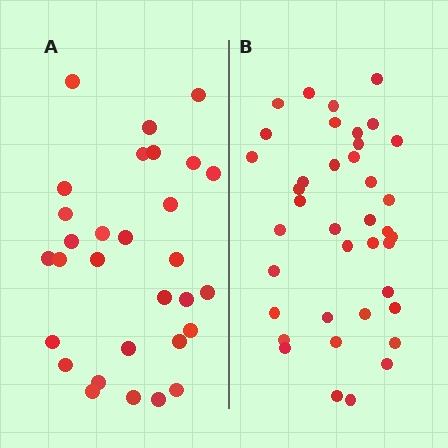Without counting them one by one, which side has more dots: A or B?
Region B (the right region) has more dots.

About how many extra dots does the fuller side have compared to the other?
Region B has roughly 8 or so more dots than region A.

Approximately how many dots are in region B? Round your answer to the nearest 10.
About 40 dots. (The exact count is 39, which rounds to 40.)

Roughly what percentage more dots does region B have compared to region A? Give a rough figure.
About 30% more.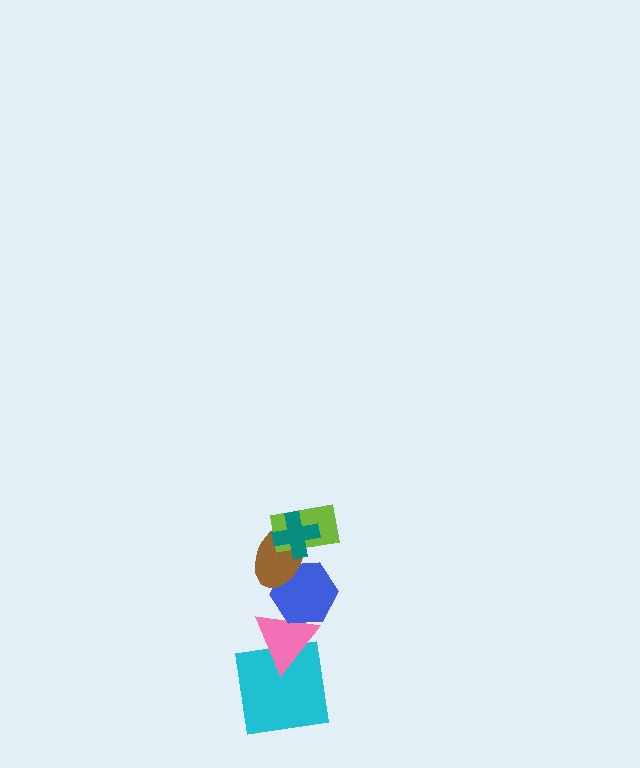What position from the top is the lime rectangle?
The lime rectangle is 2nd from the top.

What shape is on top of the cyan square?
The pink triangle is on top of the cyan square.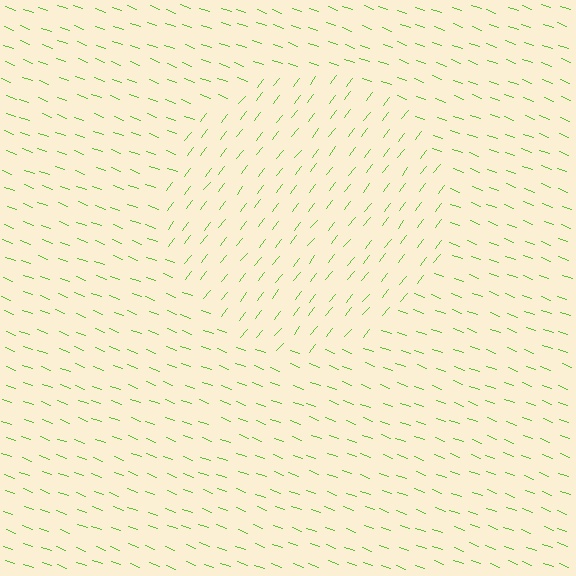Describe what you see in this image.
The image is filled with small lime line segments. A circle region in the image has lines oriented differently from the surrounding lines, creating a visible texture boundary.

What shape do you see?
I see a circle.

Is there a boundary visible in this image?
Yes, there is a texture boundary formed by a change in line orientation.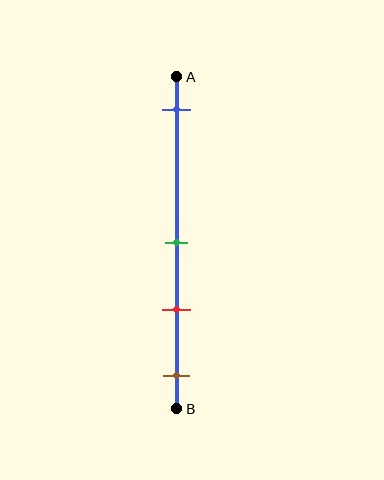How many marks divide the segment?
There are 4 marks dividing the segment.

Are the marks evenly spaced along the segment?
No, the marks are not evenly spaced.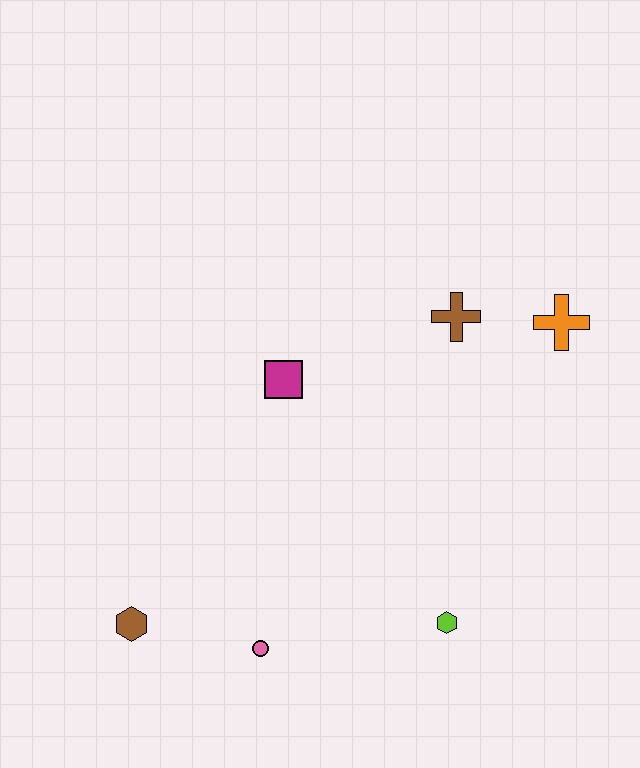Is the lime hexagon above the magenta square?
No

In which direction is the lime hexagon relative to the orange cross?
The lime hexagon is below the orange cross.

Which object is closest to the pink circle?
The brown hexagon is closest to the pink circle.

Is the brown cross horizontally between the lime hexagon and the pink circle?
No